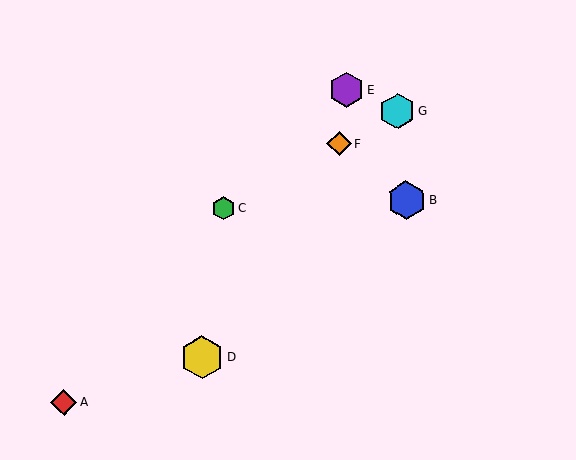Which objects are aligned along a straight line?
Objects C, F, G are aligned along a straight line.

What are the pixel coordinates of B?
Object B is at (406, 200).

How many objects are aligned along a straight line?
3 objects (C, F, G) are aligned along a straight line.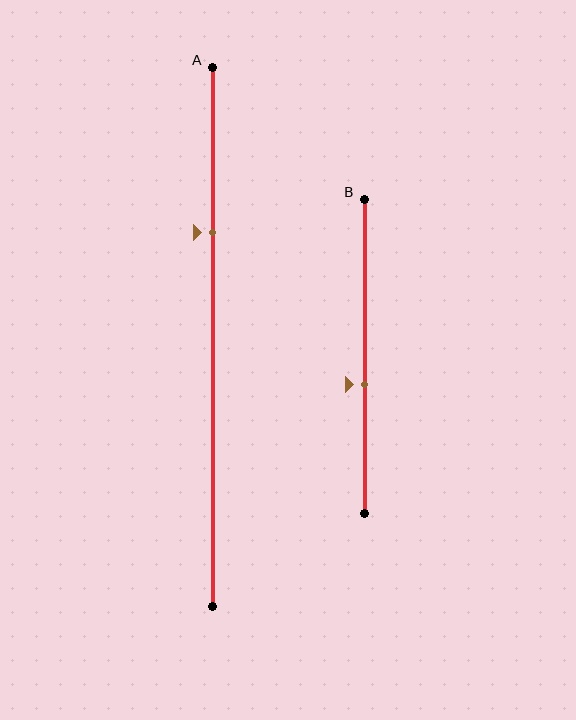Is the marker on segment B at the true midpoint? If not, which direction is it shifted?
No, the marker on segment B is shifted downward by about 9% of the segment length.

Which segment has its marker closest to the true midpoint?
Segment B has its marker closest to the true midpoint.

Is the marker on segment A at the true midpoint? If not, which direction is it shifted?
No, the marker on segment A is shifted upward by about 19% of the segment length.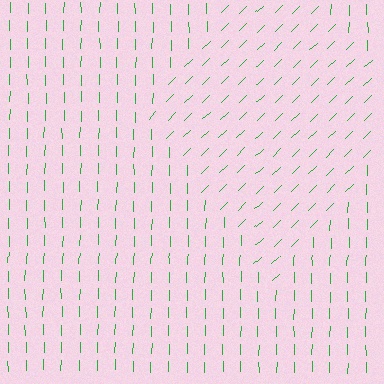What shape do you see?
I see a diamond.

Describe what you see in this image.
The image is filled with small green line segments. A diamond region in the image has lines oriented differently from the surrounding lines, creating a visible texture boundary.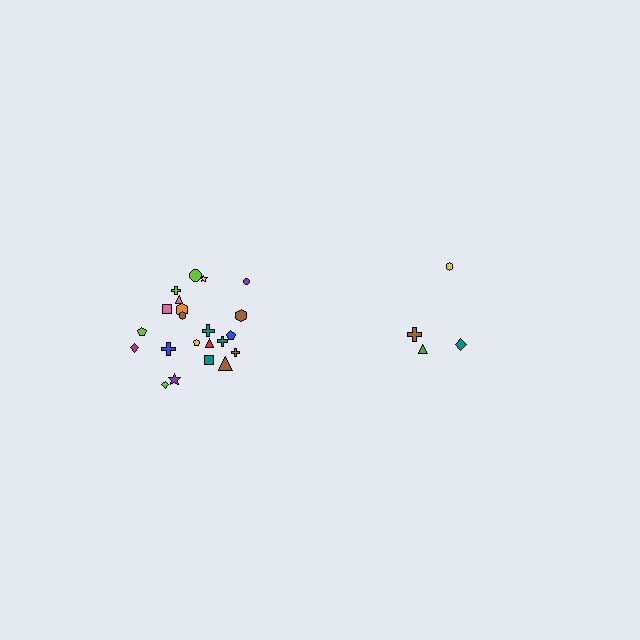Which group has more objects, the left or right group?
The left group.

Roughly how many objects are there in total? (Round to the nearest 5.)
Roughly 25 objects in total.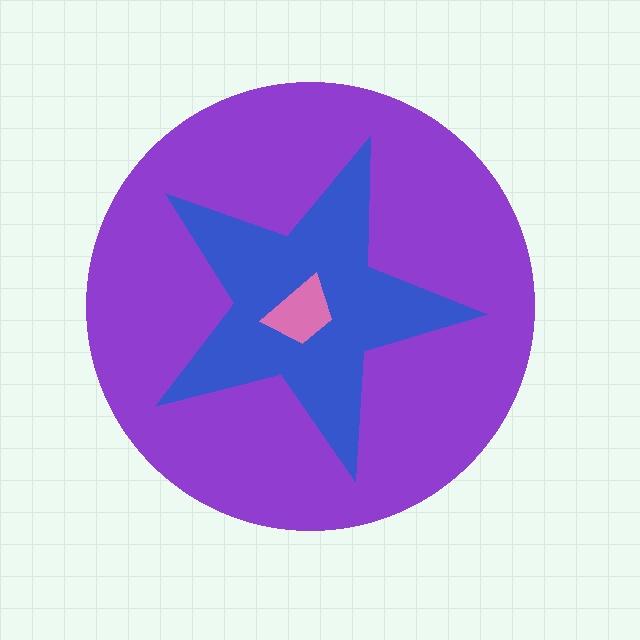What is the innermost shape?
The pink trapezoid.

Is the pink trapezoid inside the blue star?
Yes.